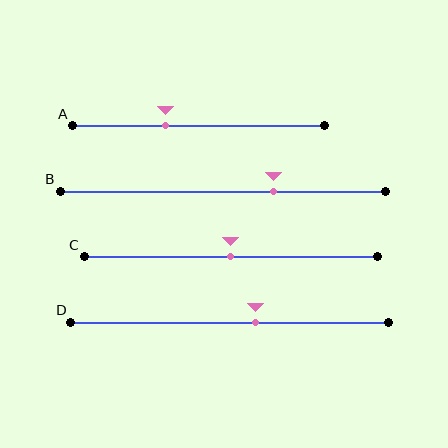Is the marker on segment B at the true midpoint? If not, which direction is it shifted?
No, the marker on segment B is shifted to the right by about 16% of the segment length.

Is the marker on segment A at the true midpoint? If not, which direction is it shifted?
No, the marker on segment A is shifted to the left by about 13% of the segment length.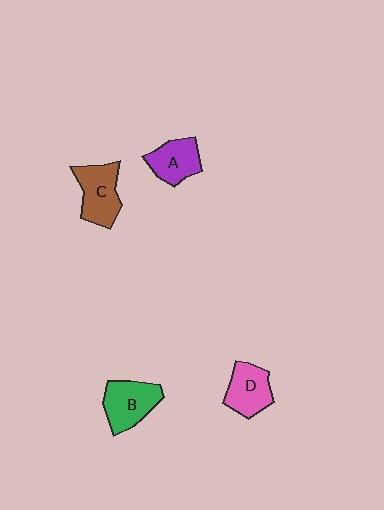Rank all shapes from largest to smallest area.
From largest to smallest: C (brown), B (green), D (pink), A (purple).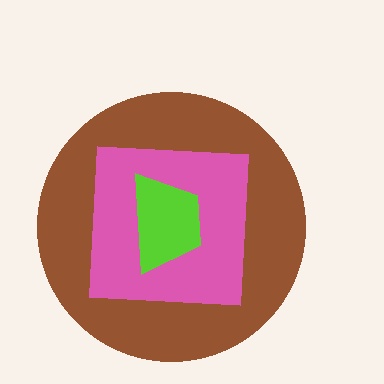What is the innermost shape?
The lime trapezoid.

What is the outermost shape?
The brown circle.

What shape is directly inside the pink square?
The lime trapezoid.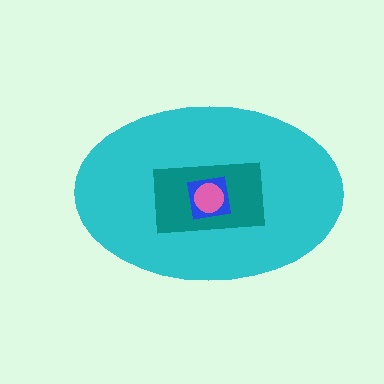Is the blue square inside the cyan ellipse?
Yes.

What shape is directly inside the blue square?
The pink circle.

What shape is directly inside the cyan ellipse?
The teal rectangle.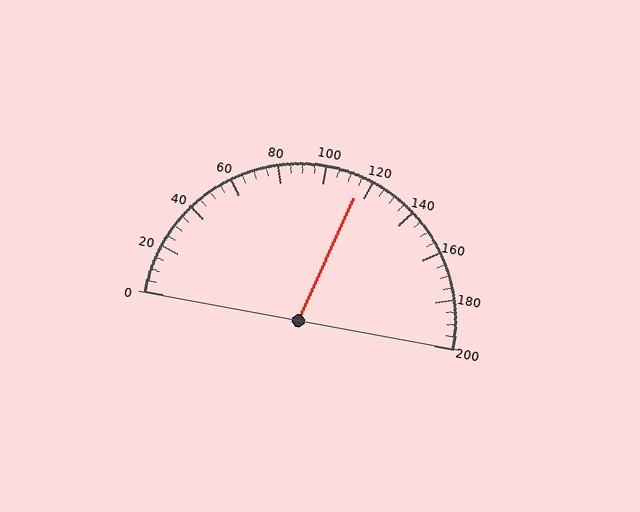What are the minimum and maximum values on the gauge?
The gauge ranges from 0 to 200.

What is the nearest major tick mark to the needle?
The nearest major tick mark is 120.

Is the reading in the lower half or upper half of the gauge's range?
The reading is in the upper half of the range (0 to 200).